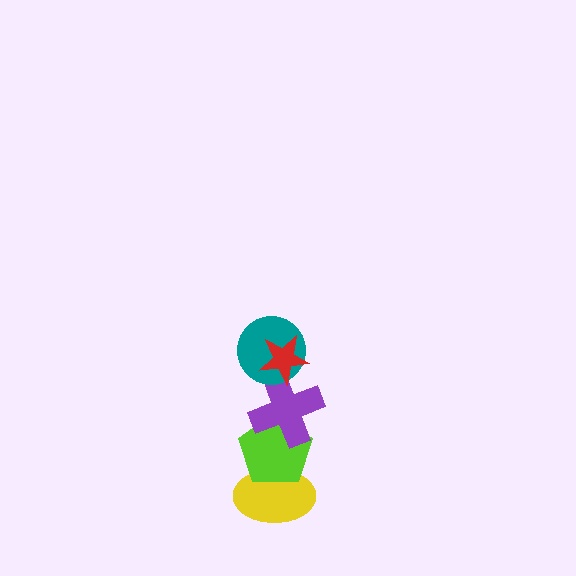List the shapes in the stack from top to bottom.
From top to bottom: the red star, the teal circle, the purple cross, the lime pentagon, the yellow ellipse.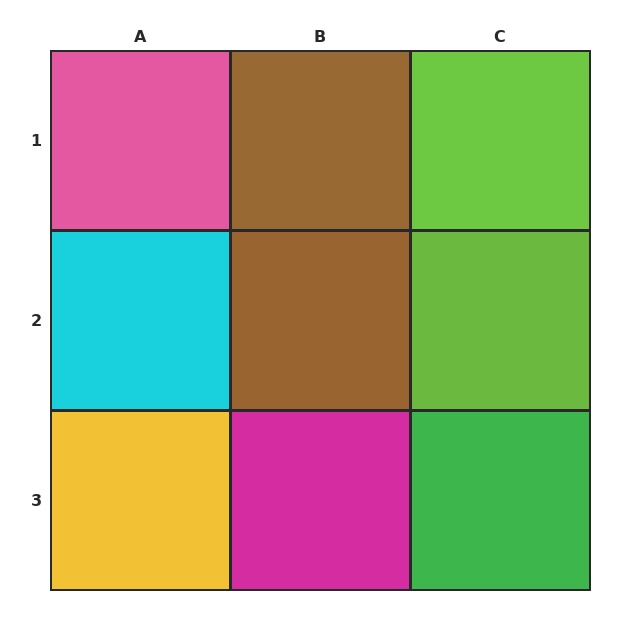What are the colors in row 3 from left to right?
Yellow, magenta, green.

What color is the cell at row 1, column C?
Lime.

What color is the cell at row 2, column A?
Cyan.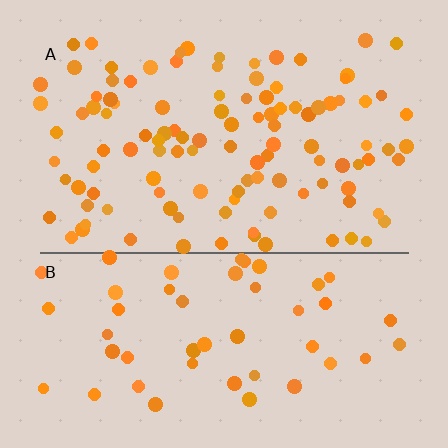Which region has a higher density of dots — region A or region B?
A (the top).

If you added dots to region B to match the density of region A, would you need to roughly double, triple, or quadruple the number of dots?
Approximately double.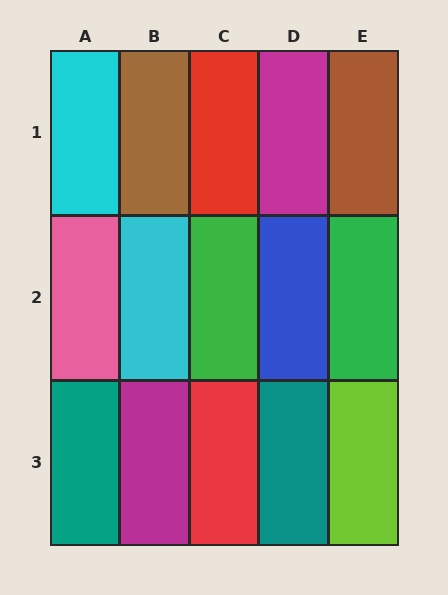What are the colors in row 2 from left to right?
Pink, cyan, green, blue, green.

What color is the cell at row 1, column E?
Brown.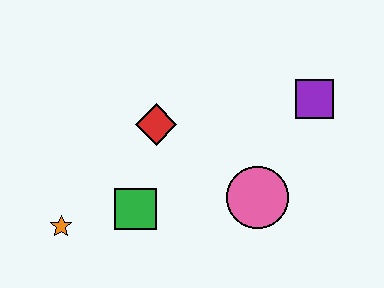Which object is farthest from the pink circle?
The orange star is farthest from the pink circle.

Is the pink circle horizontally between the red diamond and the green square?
No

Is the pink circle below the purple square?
Yes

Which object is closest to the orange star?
The green square is closest to the orange star.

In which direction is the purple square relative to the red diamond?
The purple square is to the right of the red diamond.